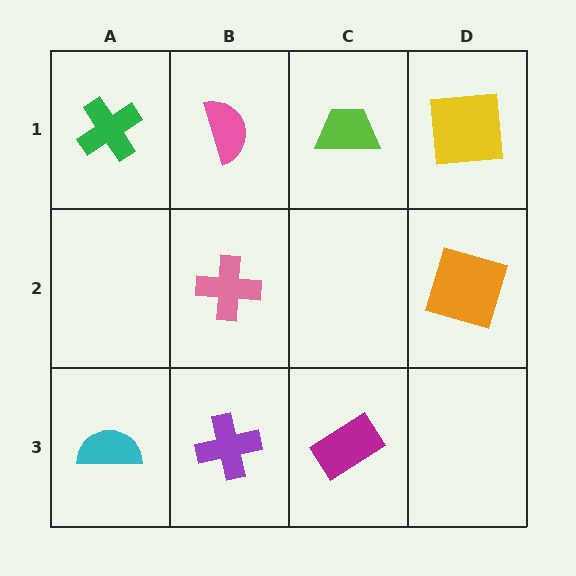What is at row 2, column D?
An orange square.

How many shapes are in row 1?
4 shapes.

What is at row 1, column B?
A pink semicircle.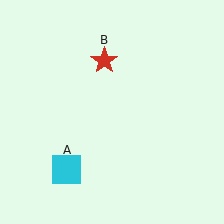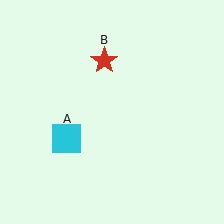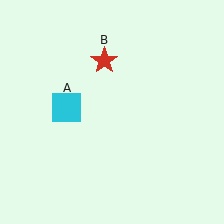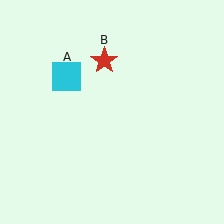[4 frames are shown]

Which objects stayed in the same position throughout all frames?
Red star (object B) remained stationary.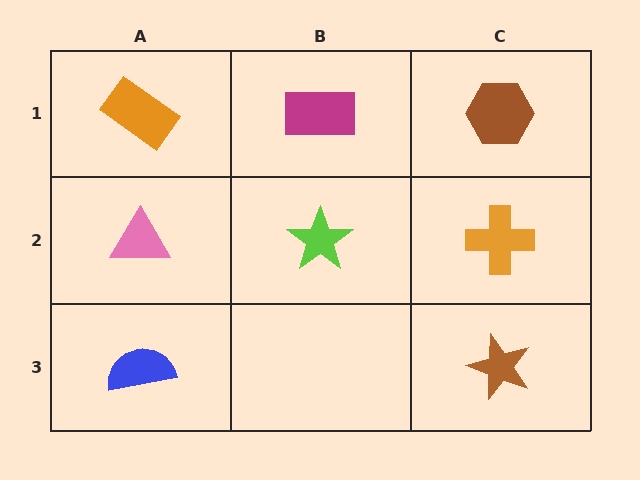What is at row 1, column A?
An orange rectangle.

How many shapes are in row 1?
3 shapes.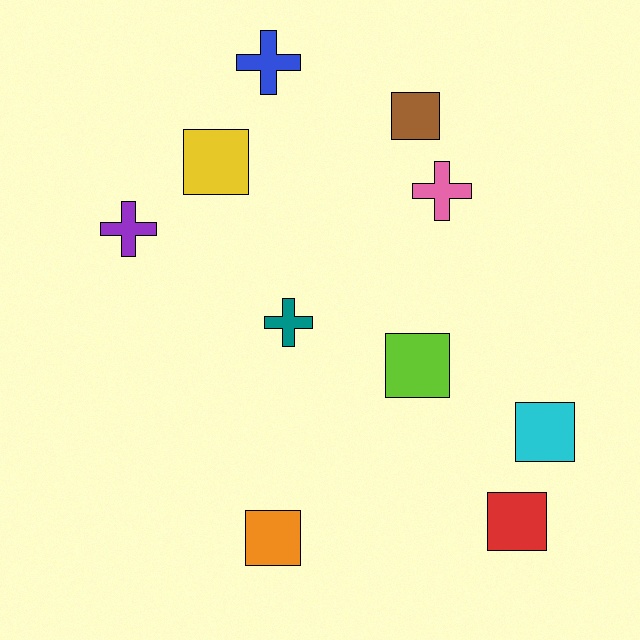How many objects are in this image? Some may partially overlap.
There are 10 objects.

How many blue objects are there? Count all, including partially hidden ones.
There is 1 blue object.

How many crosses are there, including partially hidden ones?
There are 4 crosses.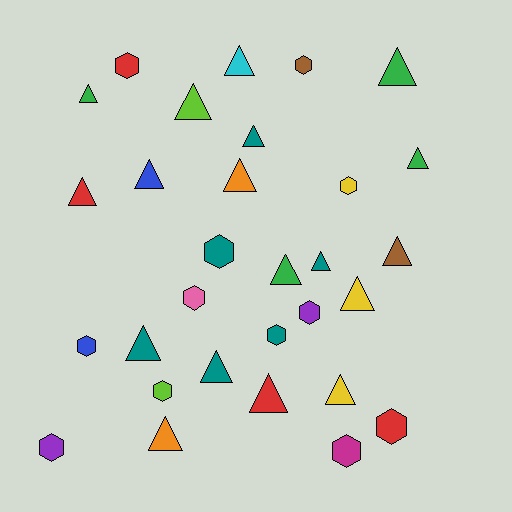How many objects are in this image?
There are 30 objects.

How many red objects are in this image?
There are 4 red objects.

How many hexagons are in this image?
There are 12 hexagons.